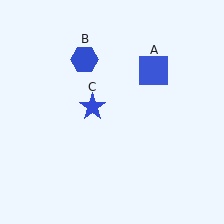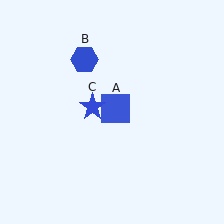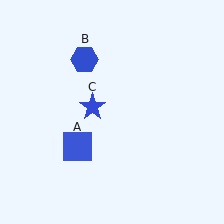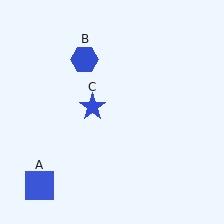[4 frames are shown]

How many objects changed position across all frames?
1 object changed position: blue square (object A).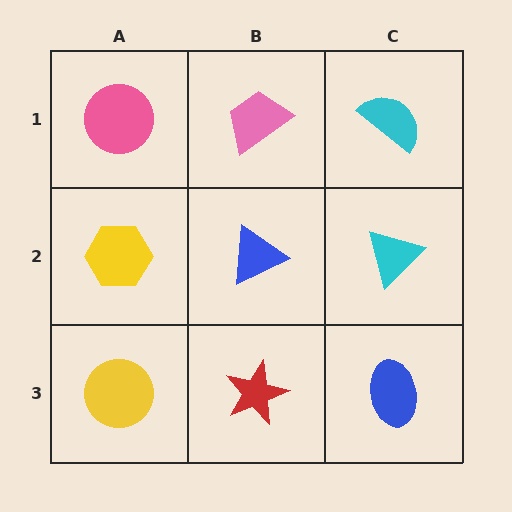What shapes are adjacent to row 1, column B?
A blue triangle (row 2, column B), a pink circle (row 1, column A), a cyan semicircle (row 1, column C).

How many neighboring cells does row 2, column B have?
4.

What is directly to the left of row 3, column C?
A red star.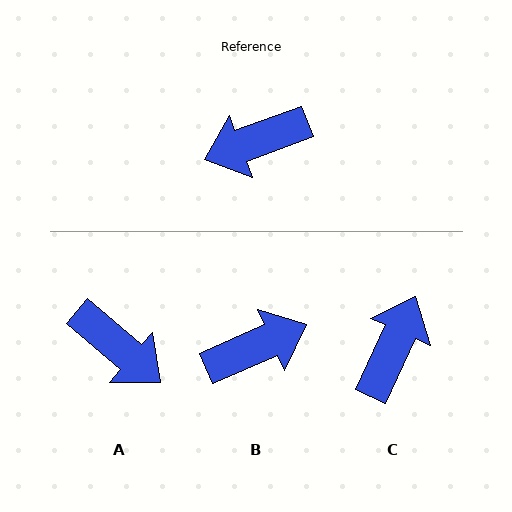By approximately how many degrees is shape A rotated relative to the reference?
Approximately 119 degrees counter-clockwise.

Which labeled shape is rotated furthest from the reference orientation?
B, about 177 degrees away.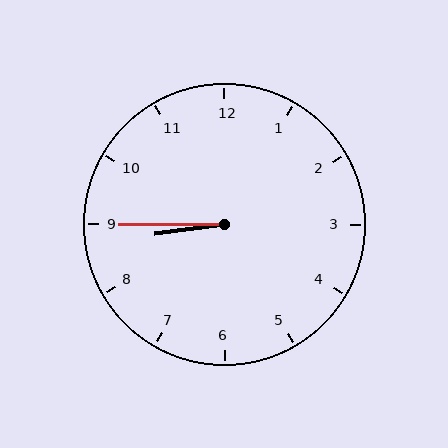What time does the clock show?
8:45.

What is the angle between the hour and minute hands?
Approximately 8 degrees.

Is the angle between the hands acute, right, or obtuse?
It is acute.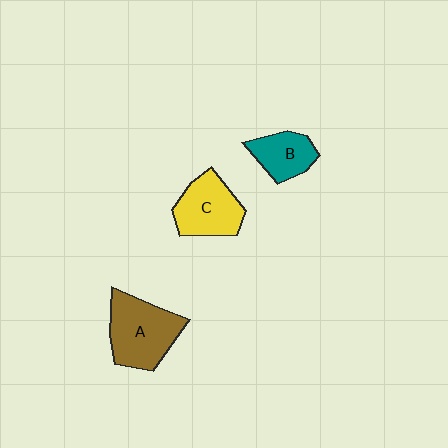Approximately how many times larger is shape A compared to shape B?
Approximately 1.7 times.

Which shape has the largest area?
Shape A (brown).